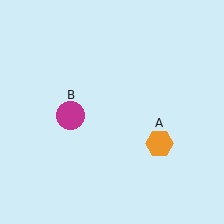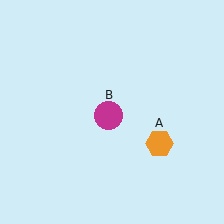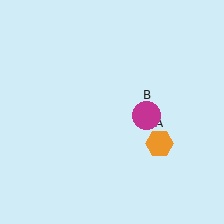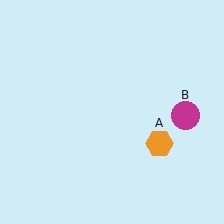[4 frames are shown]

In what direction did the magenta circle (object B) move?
The magenta circle (object B) moved right.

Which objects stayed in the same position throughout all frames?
Orange hexagon (object A) remained stationary.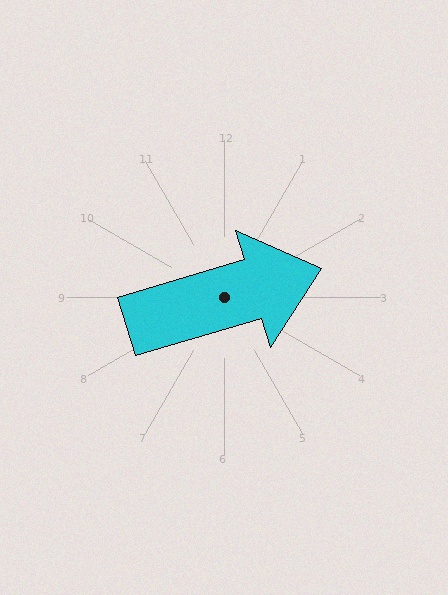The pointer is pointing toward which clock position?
Roughly 2 o'clock.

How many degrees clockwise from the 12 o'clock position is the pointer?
Approximately 73 degrees.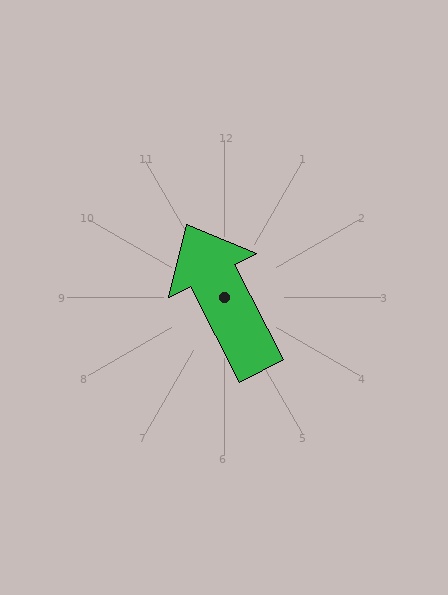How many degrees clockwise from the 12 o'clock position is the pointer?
Approximately 333 degrees.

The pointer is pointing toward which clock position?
Roughly 11 o'clock.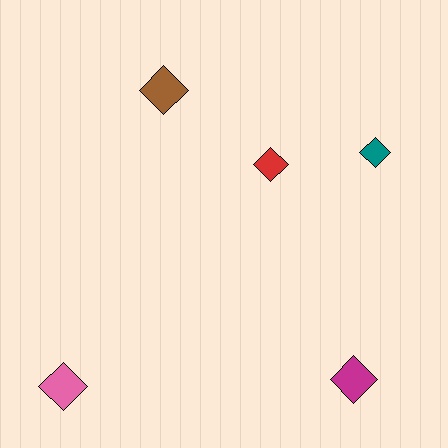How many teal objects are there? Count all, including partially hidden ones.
There is 1 teal object.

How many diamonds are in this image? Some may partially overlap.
There are 5 diamonds.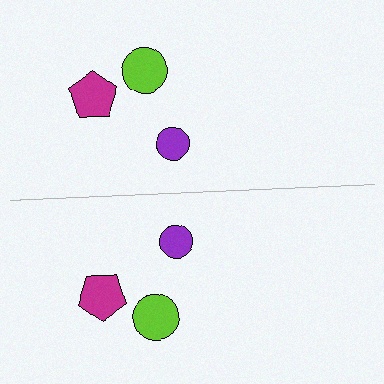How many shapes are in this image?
There are 6 shapes in this image.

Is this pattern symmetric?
Yes, this pattern has bilateral (reflection) symmetry.